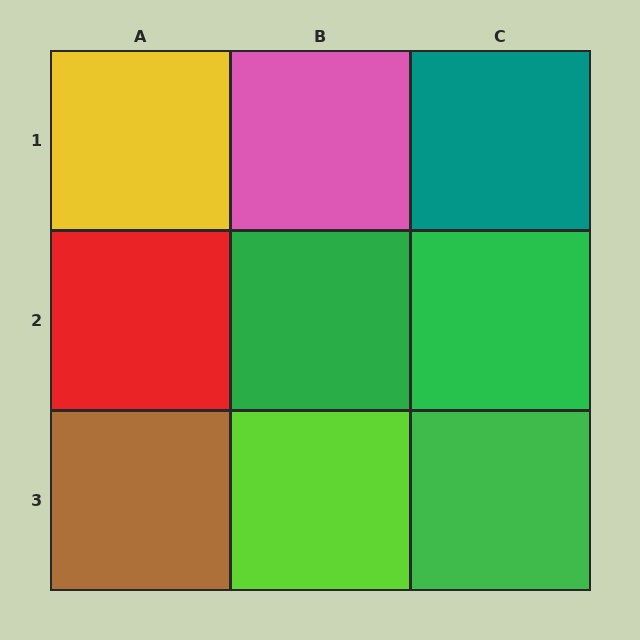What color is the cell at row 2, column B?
Green.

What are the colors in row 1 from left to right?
Yellow, pink, teal.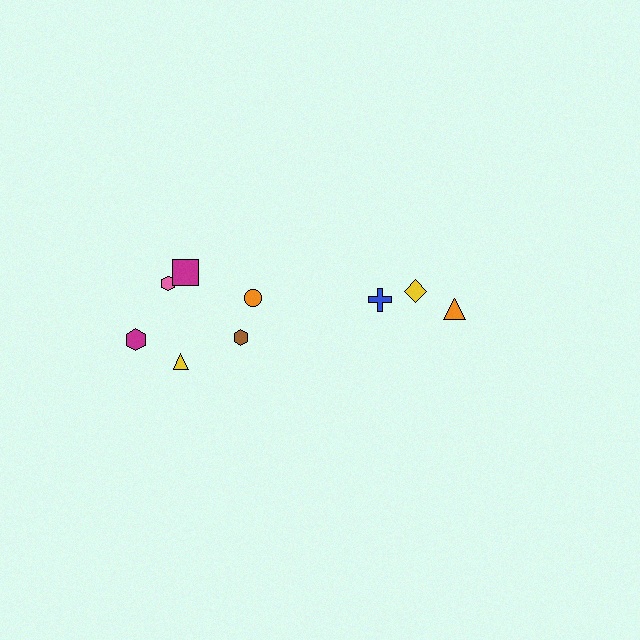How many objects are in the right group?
There are 3 objects.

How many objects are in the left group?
There are 6 objects.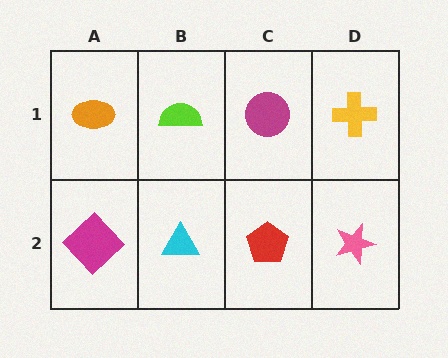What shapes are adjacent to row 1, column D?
A pink star (row 2, column D), a magenta circle (row 1, column C).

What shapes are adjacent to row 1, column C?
A red pentagon (row 2, column C), a lime semicircle (row 1, column B), a yellow cross (row 1, column D).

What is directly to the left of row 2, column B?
A magenta diamond.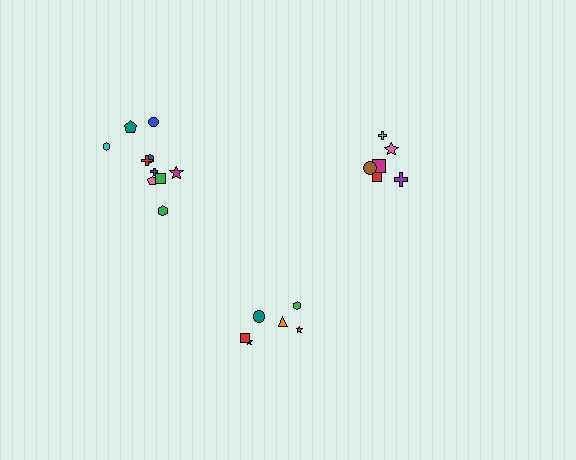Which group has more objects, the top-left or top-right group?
The top-left group.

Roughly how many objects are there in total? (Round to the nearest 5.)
Roughly 20 objects in total.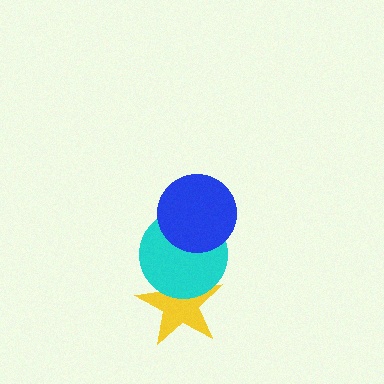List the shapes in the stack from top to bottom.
From top to bottom: the blue circle, the cyan circle, the yellow star.